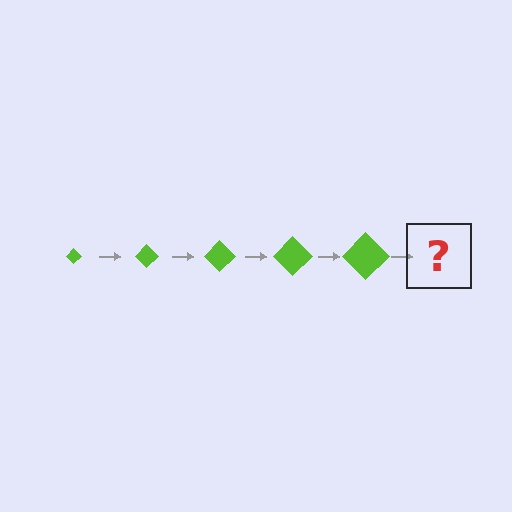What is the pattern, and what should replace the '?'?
The pattern is that the diamond gets progressively larger each step. The '?' should be a lime diamond, larger than the previous one.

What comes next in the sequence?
The next element should be a lime diamond, larger than the previous one.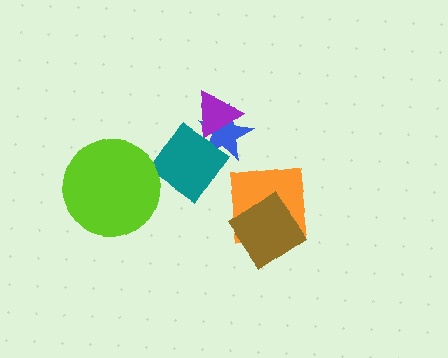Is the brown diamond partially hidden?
No, no other shape covers it.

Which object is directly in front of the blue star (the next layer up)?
The purple triangle is directly in front of the blue star.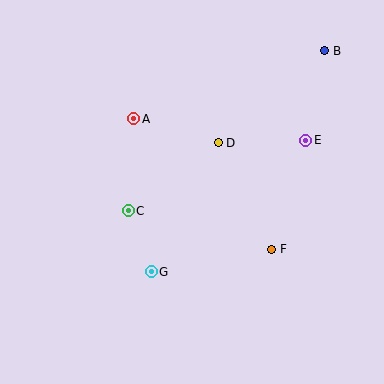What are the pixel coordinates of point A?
Point A is at (134, 119).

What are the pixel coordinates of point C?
Point C is at (128, 211).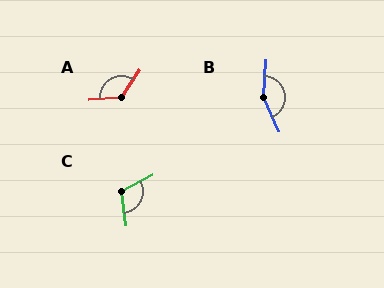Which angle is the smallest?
C, at approximately 110 degrees.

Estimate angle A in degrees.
Approximately 129 degrees.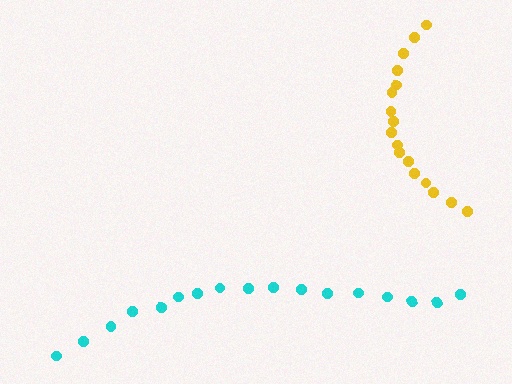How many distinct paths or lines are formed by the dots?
There are 2 distinct paths.